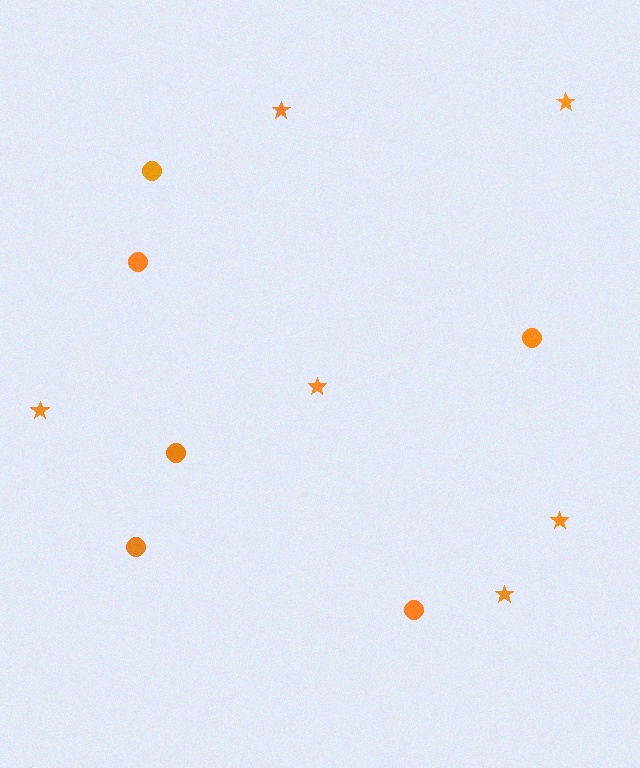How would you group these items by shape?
There are 2 groups: one group of stars (6) and one group of circles (6).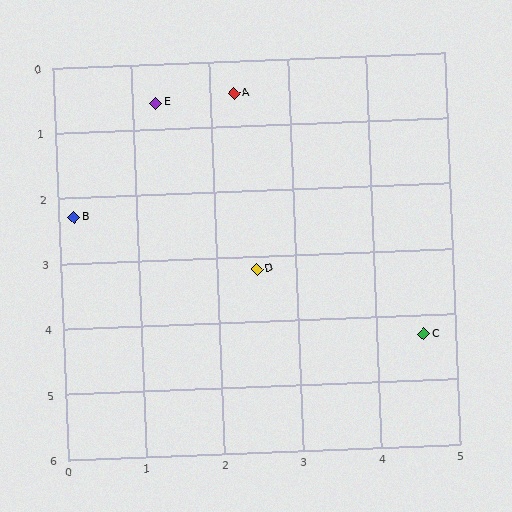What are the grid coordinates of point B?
Point B is at approximately (0.2, 2.3).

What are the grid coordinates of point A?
Point A is at approximately (2.3, 0.5).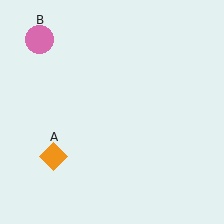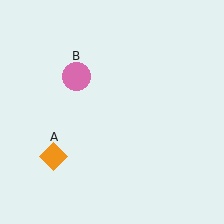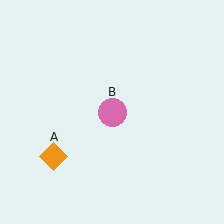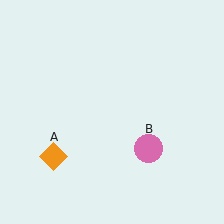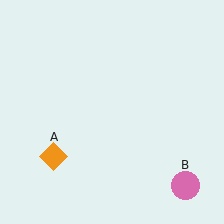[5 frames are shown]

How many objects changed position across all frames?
1 object changed position: pink circle (object B).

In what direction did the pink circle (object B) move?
The pink circle (object B) moved down and to the right.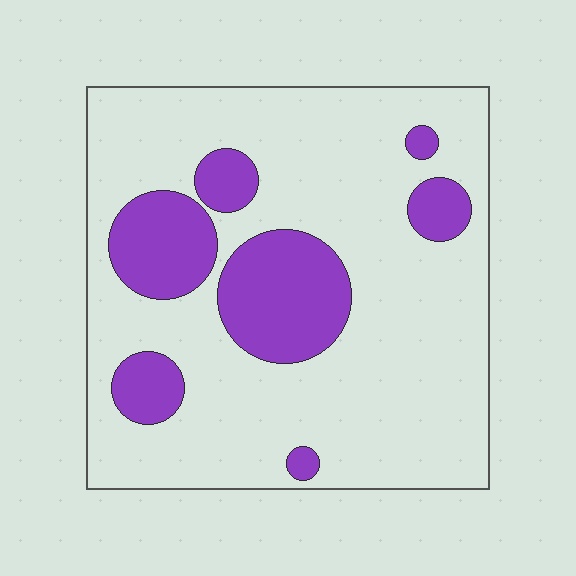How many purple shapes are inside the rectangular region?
7.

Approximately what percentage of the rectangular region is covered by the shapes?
Approximately 20%.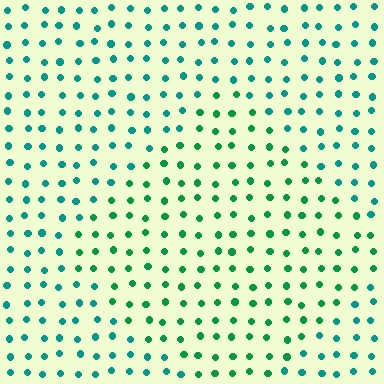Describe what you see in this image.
The image is filled with small teal elements in a uniform arrangement. A diamond-shaped region is visible where the elements are tinted to a slightly different hue, forming a subtle color boundary.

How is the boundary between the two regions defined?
The boundary is defined purely by a slight shift in hue (about 28 degrees). Spacing, size, and orientation are identical on both sides.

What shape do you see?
I see a diamond.